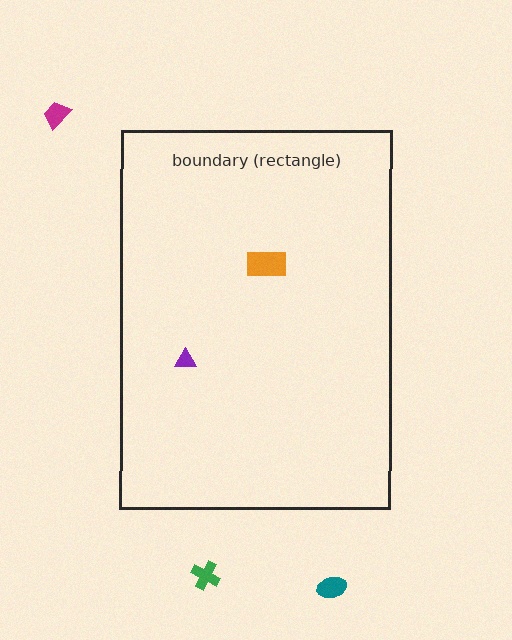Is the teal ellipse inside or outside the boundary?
Outside.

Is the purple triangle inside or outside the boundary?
Inside.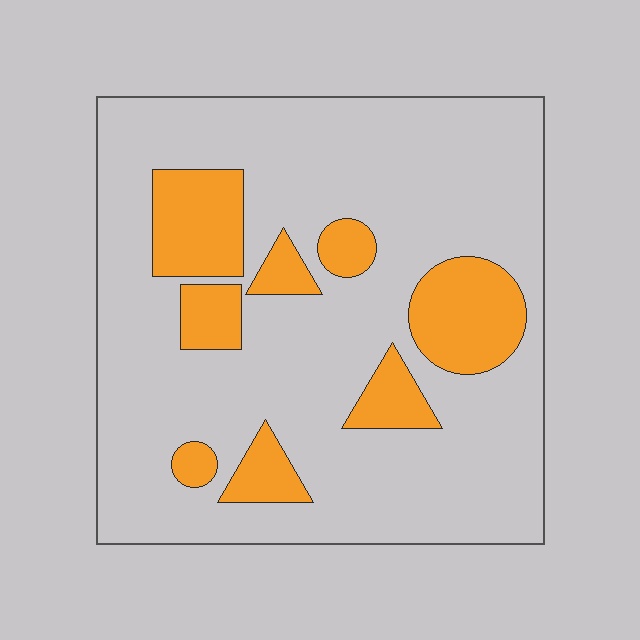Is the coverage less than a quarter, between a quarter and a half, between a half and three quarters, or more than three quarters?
Less than a quarter.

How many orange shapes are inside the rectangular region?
8.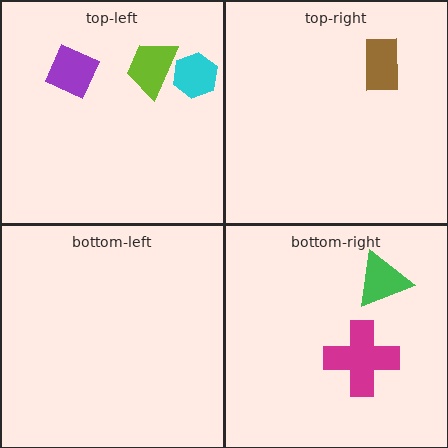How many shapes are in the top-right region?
1.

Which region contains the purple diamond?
The top-left region.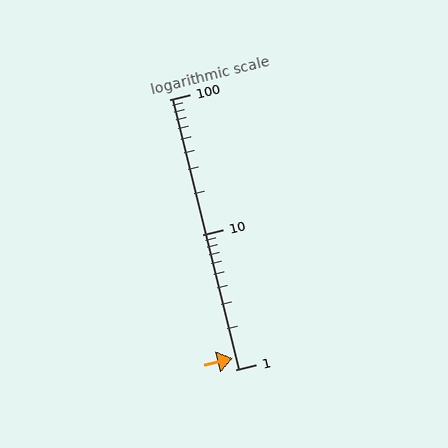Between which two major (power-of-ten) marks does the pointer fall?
The pointer is between 1 and 10.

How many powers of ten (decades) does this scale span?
The scale spans 2 decades, from 1 to 100.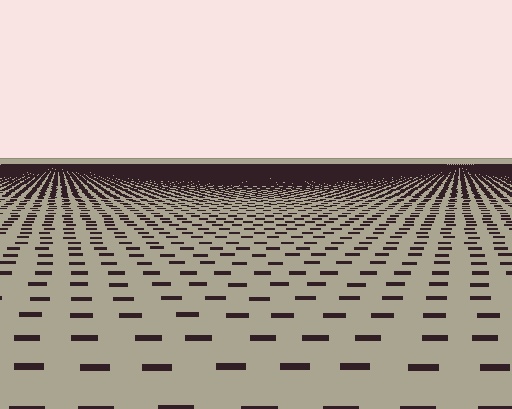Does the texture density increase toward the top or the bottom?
Density increases toward the top.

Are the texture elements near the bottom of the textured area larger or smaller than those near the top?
Larger. Near the bottom, elements are closer to the viewer and appear at a bigger on-screen size.